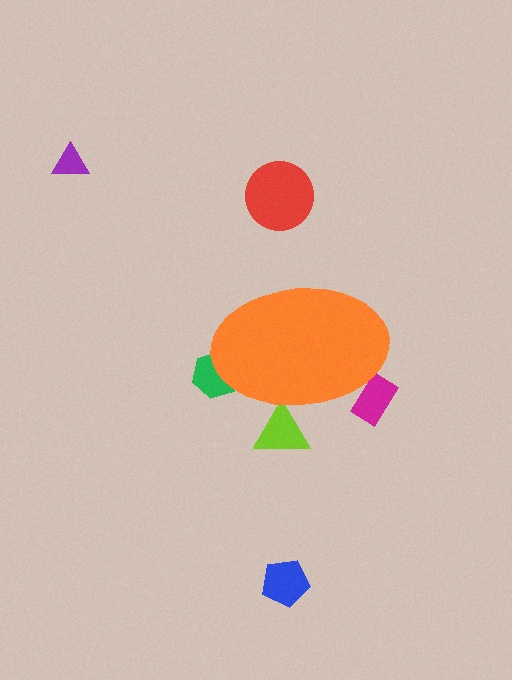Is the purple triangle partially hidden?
No, the purple triangle is fully visible.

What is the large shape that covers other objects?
An orange ellipse.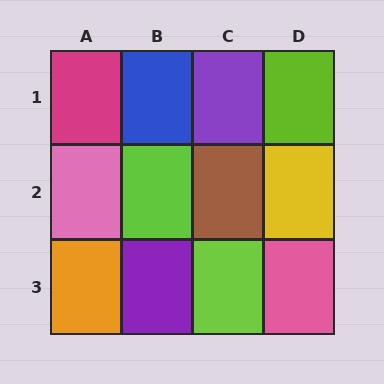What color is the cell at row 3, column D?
Pink.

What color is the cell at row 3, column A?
Orange.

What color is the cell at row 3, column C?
Lime.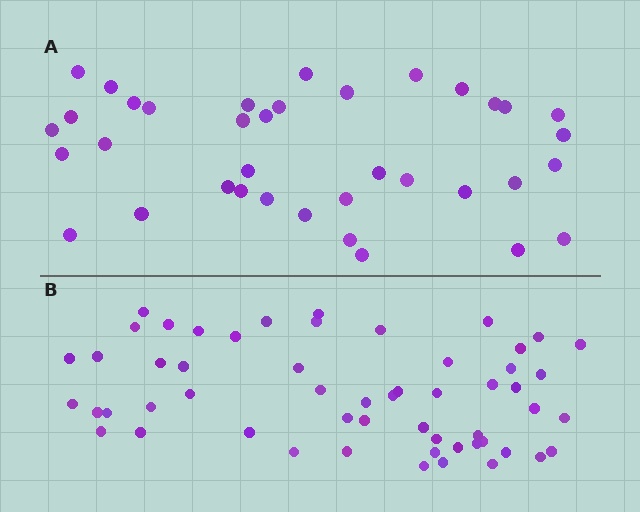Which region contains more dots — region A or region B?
Region B (the bottom region) has more dots.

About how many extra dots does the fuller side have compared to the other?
Region B has approximately 20 more dots than region A.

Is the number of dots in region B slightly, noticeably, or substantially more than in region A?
Region B has substantially more. The ratio is roughly 1.5 to 1.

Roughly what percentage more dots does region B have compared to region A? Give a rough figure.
About 50% more.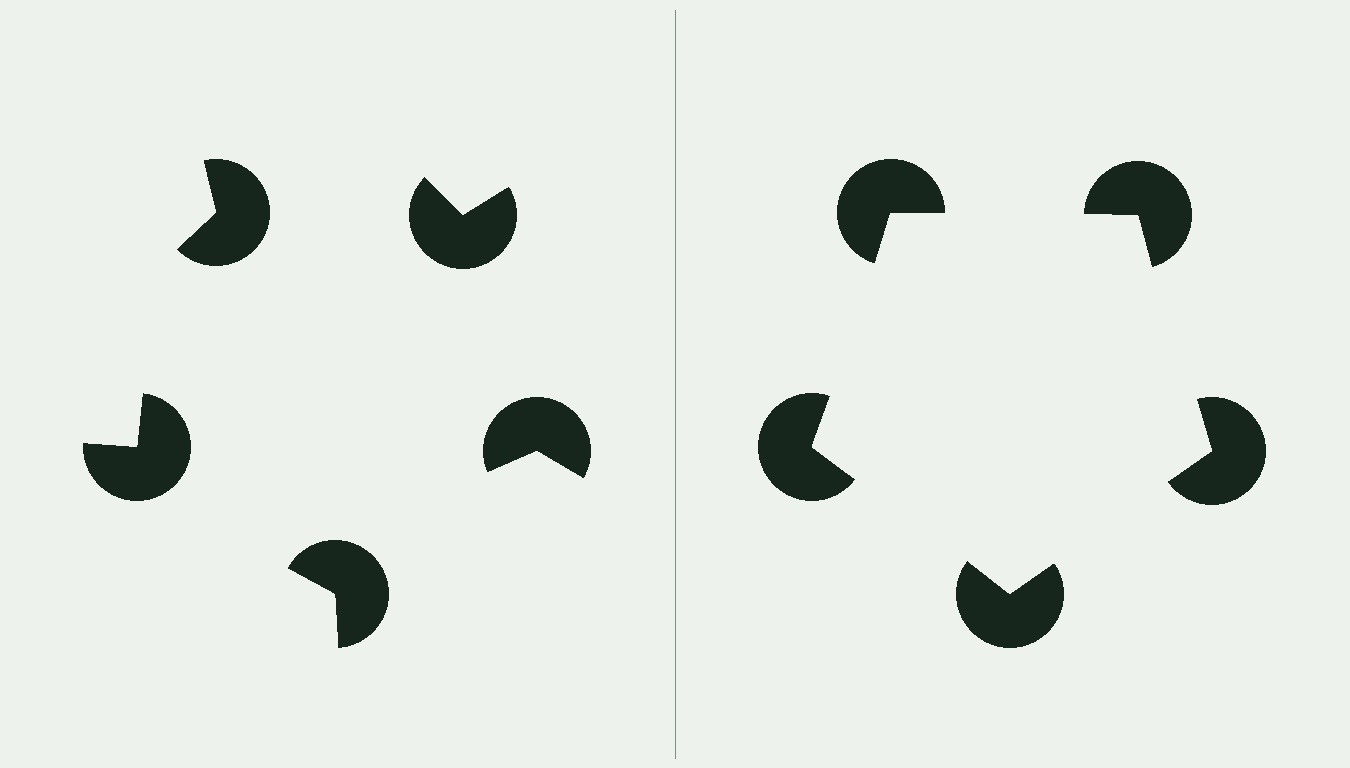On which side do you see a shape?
An illusory pentagon appears on the right side. On the left side the wedge cuts are rotated, so no coherent shape forms.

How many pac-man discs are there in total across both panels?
10 — 5 on each side.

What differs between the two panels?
The pac-man discs are positioned identically on both sides; only the wedge orientations differ. On the right they align to a pentagon; on the left they are misaligned.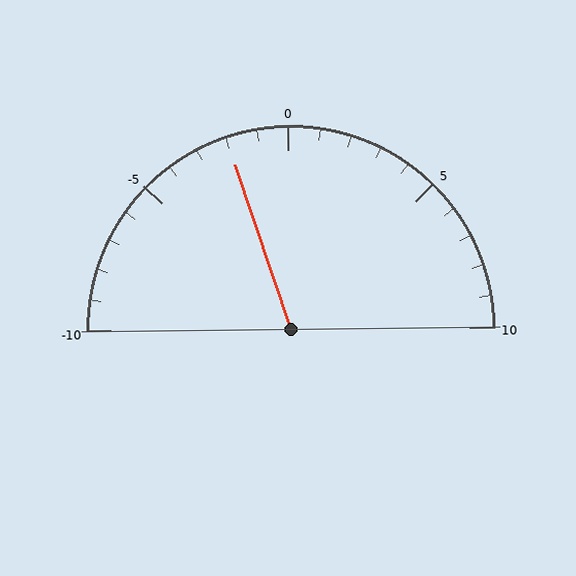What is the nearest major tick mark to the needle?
The nearest major tick mark is 0.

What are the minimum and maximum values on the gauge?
The gauge ranges from -10 to 10.